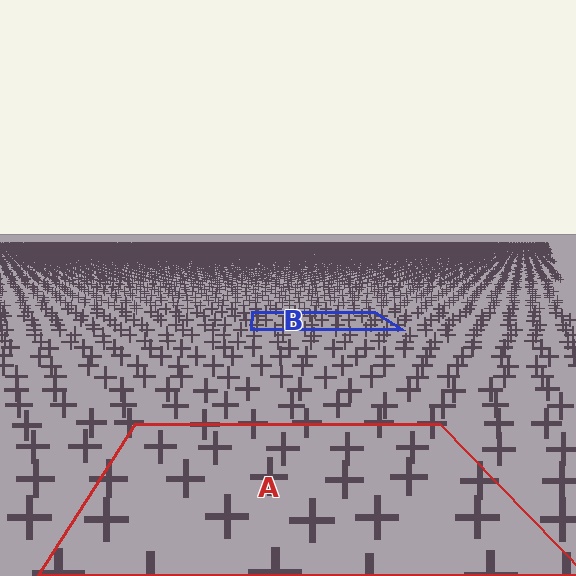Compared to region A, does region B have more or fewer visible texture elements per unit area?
Region B has more texture elements per unit area — they are packed more densely because it is farther away.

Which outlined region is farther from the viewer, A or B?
Region B is farther from the viewer — the texture elements inside it appear smaller and more densely packed.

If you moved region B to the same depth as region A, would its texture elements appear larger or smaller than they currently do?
They would appear larger. At a closer depth, the same texture elements are projected at a bigger on-screen size.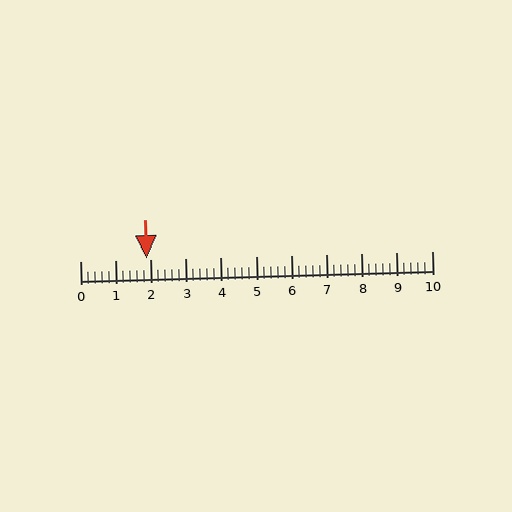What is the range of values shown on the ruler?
The ruler shows values from 0 to 10.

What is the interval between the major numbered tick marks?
The major tick marks are spaced 1 units apart.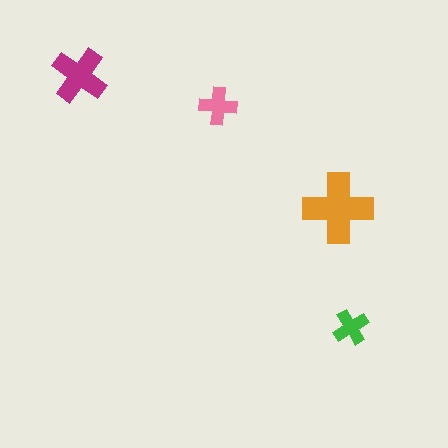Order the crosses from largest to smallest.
the orange one, the magenta one, the pink one, the green one.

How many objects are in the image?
There are 4 objects in the image.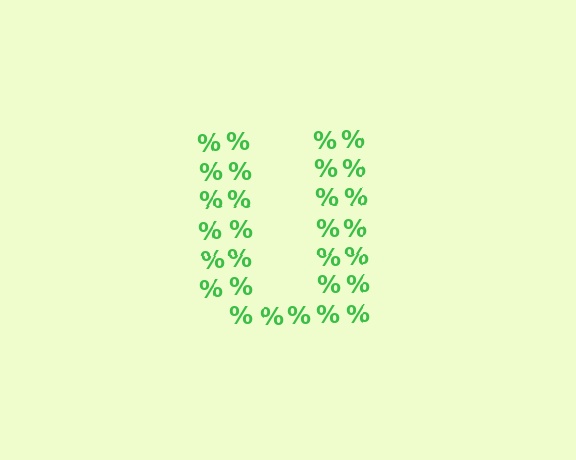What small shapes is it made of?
It is made of small percent signs.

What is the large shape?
The large shape is the letter U.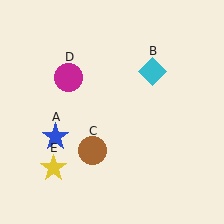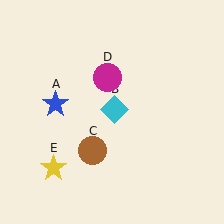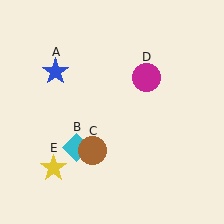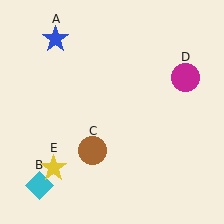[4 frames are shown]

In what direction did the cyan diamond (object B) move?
The cyan diamond (object B) moved down and to the left.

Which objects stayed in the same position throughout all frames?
Brown circle (object C) and yellow star (object E) remained stationary.